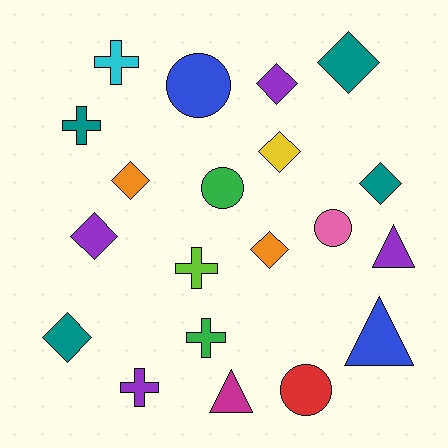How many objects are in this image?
There are 20 objects.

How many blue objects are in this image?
There are 2 blue objects.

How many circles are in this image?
There are 4 circles.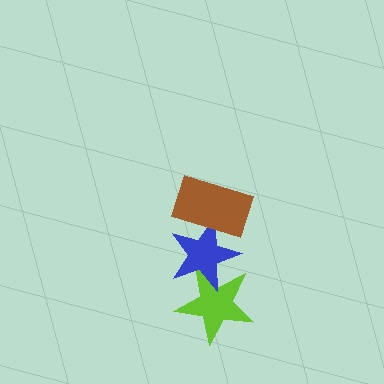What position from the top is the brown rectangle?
The brown rectangle is 1st from the top.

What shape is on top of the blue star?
The brown rectangle is on top of the blue star.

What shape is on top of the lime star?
The blue star is on top of the lime star.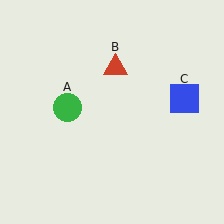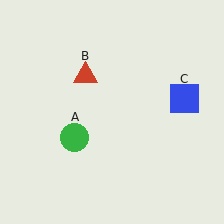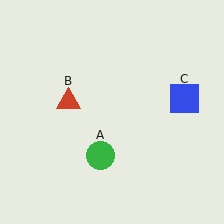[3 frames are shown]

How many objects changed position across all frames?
2 objects changed position: green circle (object A), red triangle (object B).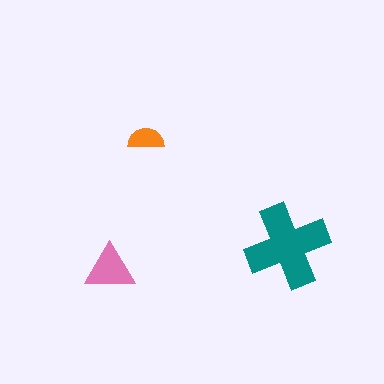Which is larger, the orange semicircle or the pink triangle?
The pink triangle.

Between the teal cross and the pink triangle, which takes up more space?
The teal cross.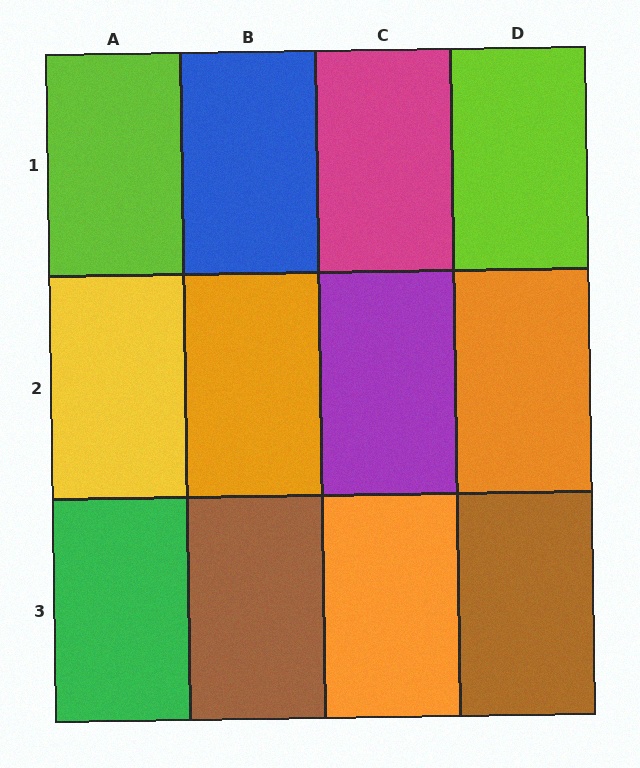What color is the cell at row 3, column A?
Green.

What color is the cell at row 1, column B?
Blue.